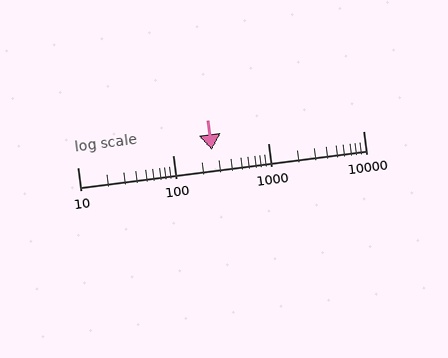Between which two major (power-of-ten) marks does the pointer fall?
The pointer is between 100 and 1000.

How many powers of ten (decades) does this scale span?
The scale spans 3 decades, from 10 to 10000.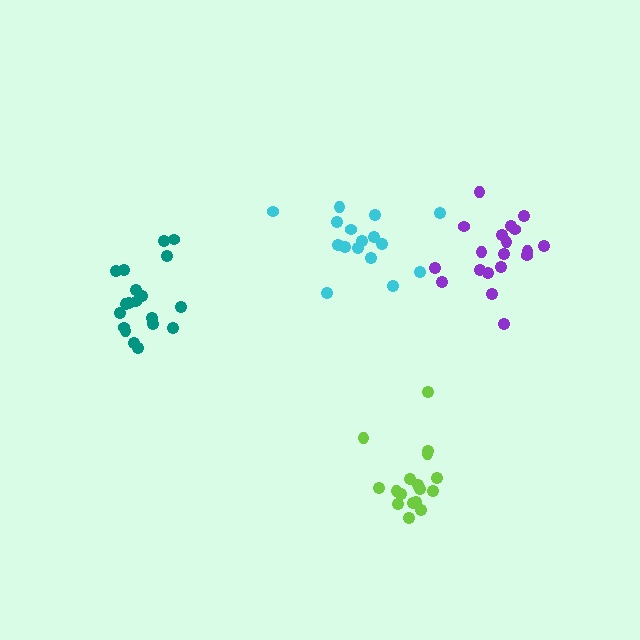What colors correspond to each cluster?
The clusters are colored: purple, teal, cyan, lime.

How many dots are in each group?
Group 1: 19 dots, Group 2: 19 dots, Group 3: 16 dots, Group 4: 17 dots (71 total).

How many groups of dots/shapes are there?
There are 4 groups.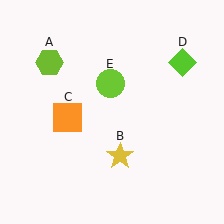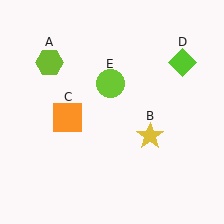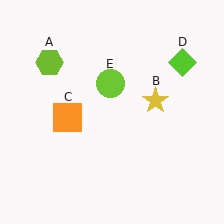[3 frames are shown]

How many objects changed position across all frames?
1 object changed position: yellow star (object B).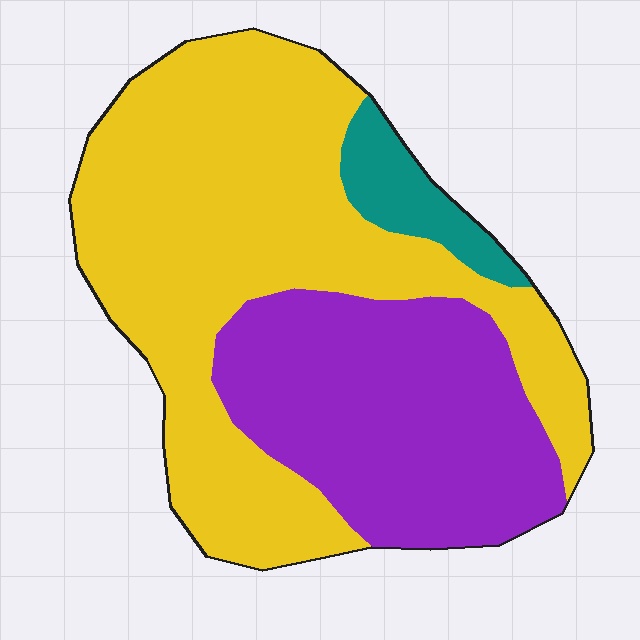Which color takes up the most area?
Yellow, at roughly 60%.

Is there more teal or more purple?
Purple.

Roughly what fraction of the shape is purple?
Purple covers 35% of the shape.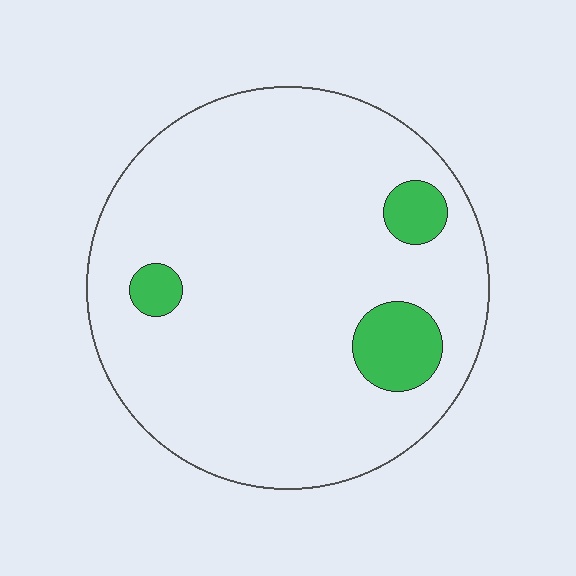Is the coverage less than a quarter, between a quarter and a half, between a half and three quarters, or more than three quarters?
Less than a quarter.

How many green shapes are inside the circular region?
3.